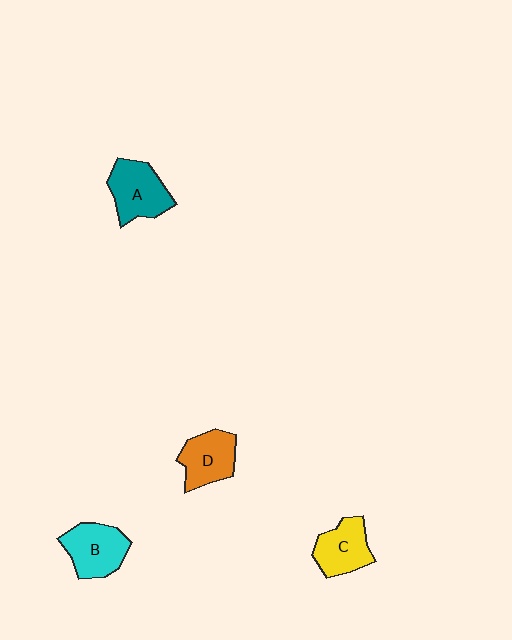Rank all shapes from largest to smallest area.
From largest to smallest: A (teal), B (cyan), D (orange), C (yellow).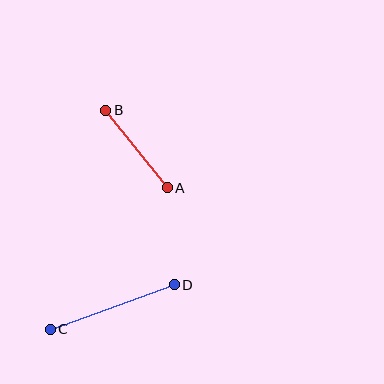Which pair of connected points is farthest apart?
Points C and D are farthest apart.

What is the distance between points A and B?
The distance is approximately 99 pixels.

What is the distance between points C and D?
The distance is approximately 132 pixels.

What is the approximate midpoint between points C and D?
The midpoint is at approximately (112, 307) pixels.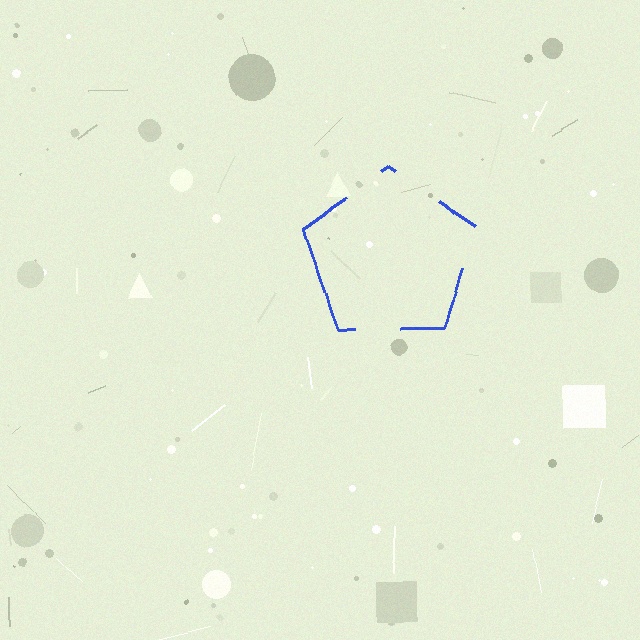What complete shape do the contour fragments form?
The contour fragments form a pentagon.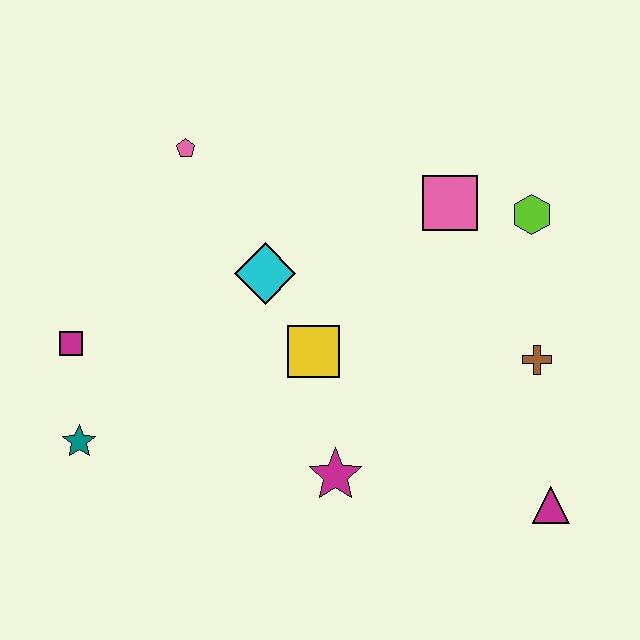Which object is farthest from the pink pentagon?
The magenta triangle is farthest from the pink pentagon.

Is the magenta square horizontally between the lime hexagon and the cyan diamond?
No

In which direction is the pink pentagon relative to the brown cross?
The pink pentagon is to the left of the brown cross.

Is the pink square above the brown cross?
Yes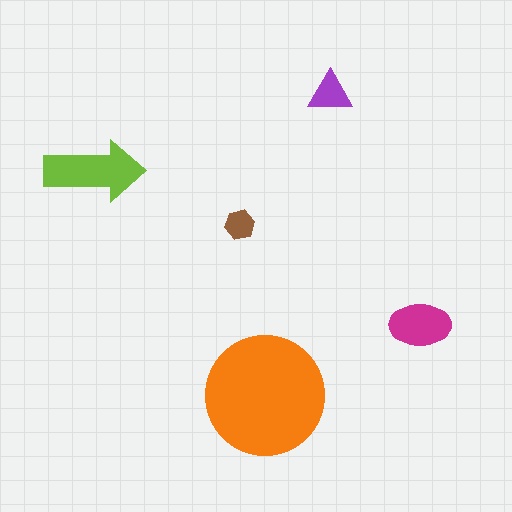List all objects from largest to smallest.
The orange circle, the lime arrow, the magenta ellipse, the purple triangle, the brown hexagon.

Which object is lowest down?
The orange circle is bottommost.